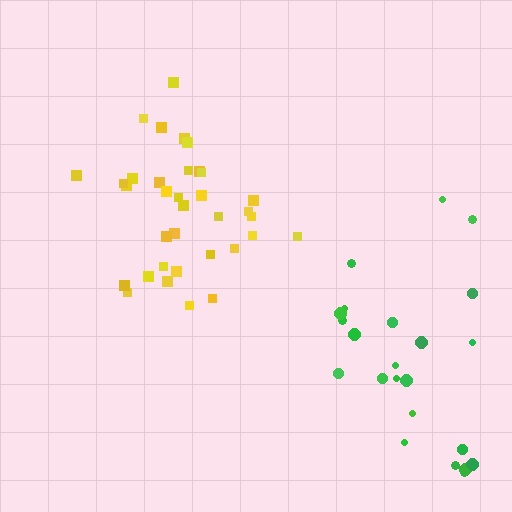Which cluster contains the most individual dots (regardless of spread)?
Yellow (35).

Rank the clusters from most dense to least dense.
yellow, green.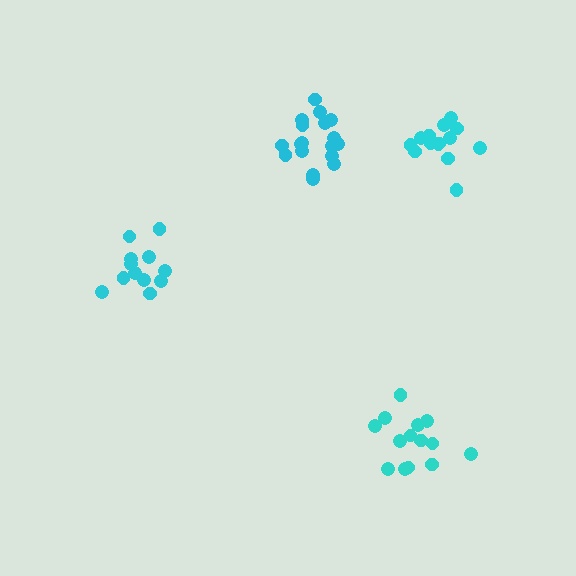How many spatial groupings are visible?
There are 4 spatial groupings.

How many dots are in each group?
Group 1: 18 dots, Group 2: 15 dots, Group 3: 14 dots, Group 4: 12 dots (59 total).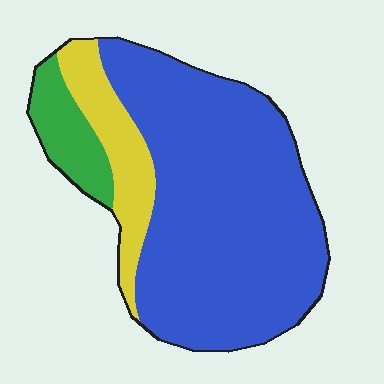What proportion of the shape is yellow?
Yellow takes up less than a sixth of the shape.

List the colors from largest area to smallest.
From largest to smallest: blue, yellow, green.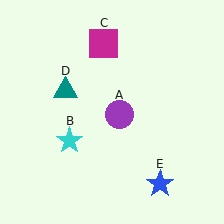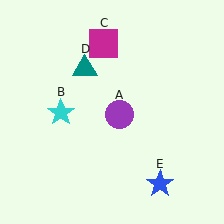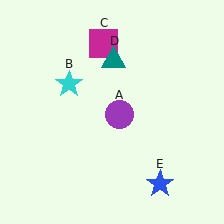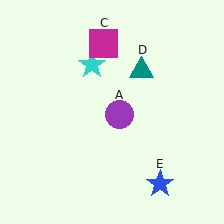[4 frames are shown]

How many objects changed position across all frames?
2 objects changed position: cyan star (object B), teal triangle (object D).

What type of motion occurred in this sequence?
The cyan star (object B), teal triangle (object D) rotated clockwise around the center of the scene.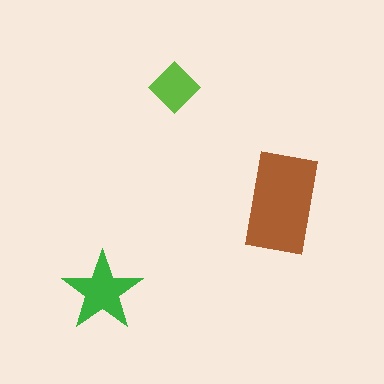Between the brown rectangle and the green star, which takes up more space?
The brown rectangle.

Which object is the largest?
The brown rectangle.